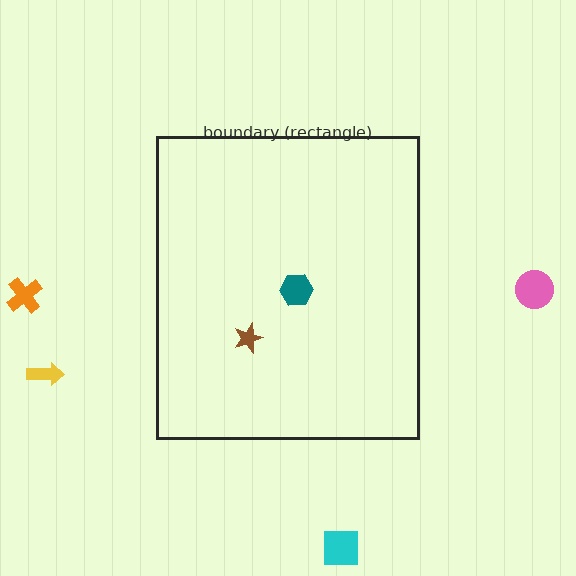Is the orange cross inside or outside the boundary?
Outside.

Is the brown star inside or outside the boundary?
Inside.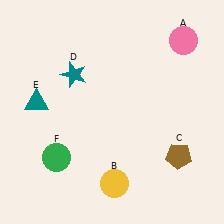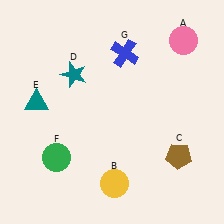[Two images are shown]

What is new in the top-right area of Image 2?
A blue cross (G) was added in the top-right area of Image 2.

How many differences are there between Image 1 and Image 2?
There is 1 difference between the two images.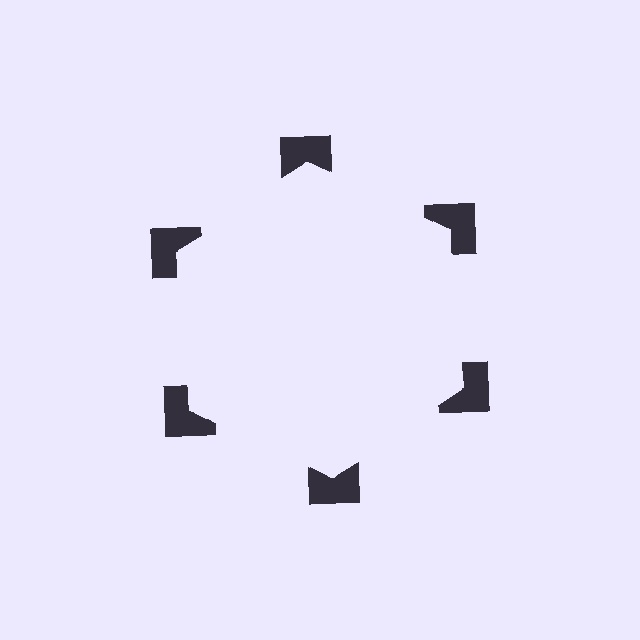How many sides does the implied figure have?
6 sides.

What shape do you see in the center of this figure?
An illusory hexagon — its edges are inferred from the aligned wedge cuts in the notched squares, not physically drawn.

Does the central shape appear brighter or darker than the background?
It typically appears slightly brighter than the background, even though no actual brightness change is drawn.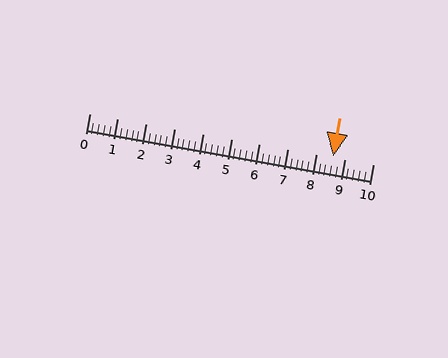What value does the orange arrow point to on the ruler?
The orange arrow points to approximately 8.6.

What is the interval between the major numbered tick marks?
The major tick marks are spaced 1 units apart.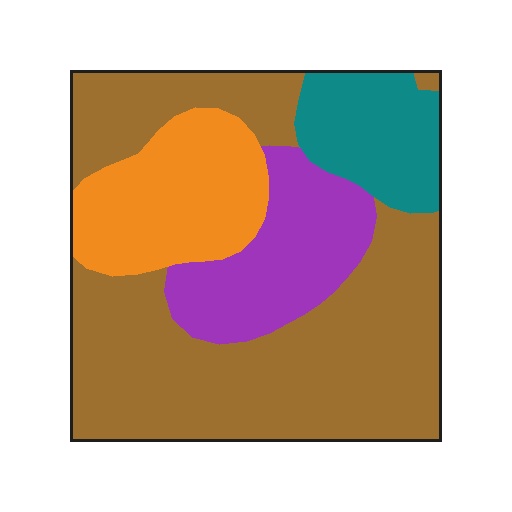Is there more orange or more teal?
Orange.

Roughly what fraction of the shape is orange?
Orange takes up less than a quarter of the shape.